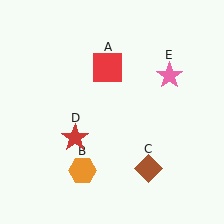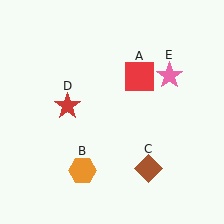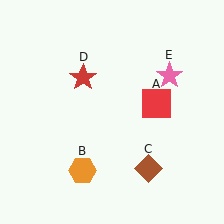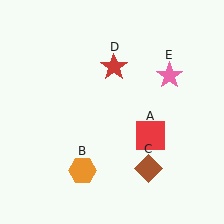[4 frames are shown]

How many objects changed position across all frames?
2 objects changed position: red square (object A), red star (object D).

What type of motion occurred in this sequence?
The red square (object A), red star (object D) rotated clockwise around the center of the scene.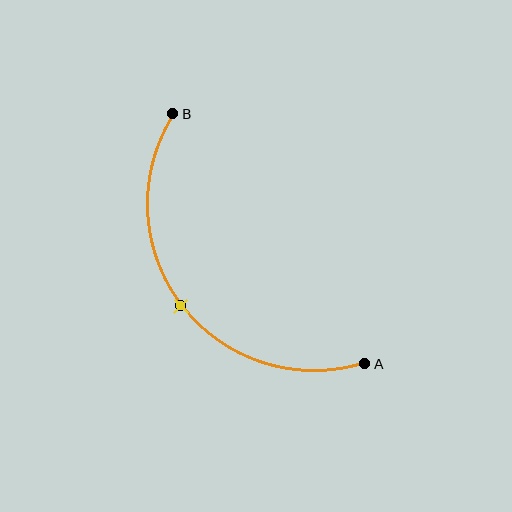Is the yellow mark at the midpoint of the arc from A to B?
Yes. The yellow mark lies on the arc at equal arc-length from both A and B — it is the arc midpoint.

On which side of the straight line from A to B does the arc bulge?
The arc bulges below and to the left of the straight line connecting A and B.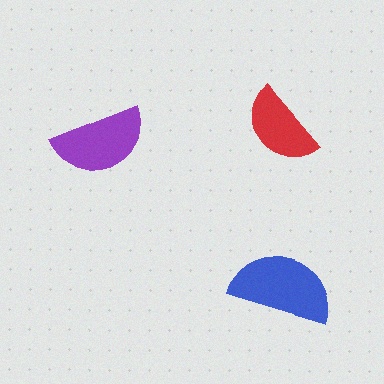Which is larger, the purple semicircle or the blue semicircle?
The blue one.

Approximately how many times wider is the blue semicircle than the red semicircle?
About 1.5 times wider.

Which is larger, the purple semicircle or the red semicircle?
The purple one.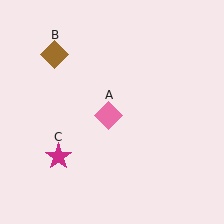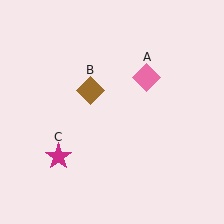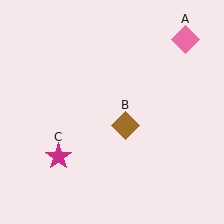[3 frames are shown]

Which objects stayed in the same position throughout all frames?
Magenta star (object C) remained stationary.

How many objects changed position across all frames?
2 objects changed position: pink diamond (object A), brown diamond (object B).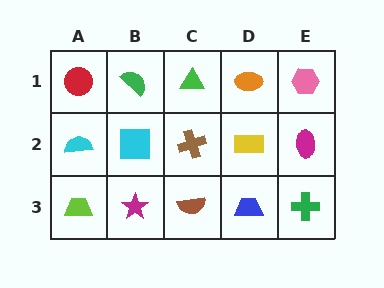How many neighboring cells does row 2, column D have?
4.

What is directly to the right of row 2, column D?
A magenta ellipse.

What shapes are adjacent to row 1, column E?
A magenta ellipse (row 2, column E), an orange ellipse (row 1, column D).